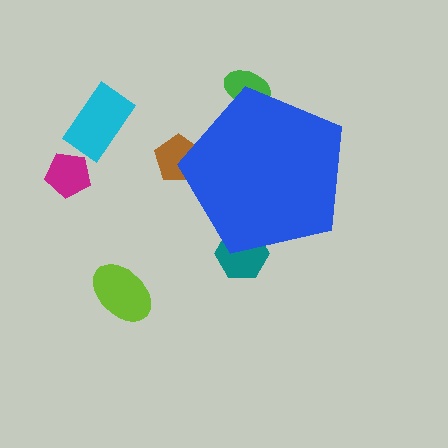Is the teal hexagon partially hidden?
Yes, the teal hexagon is partially hidden behind the blue pentagon.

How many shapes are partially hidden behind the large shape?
3 shapes are partially hidden.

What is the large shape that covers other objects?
A blue pentagon.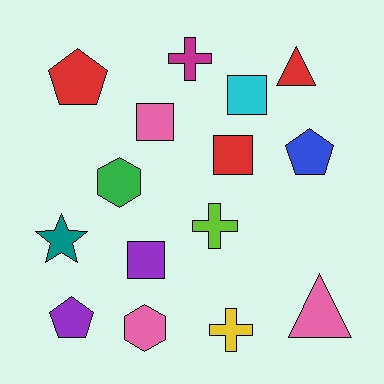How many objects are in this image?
There are 15 objects.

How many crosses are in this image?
There are 3 crosses.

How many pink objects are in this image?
There are 3 pink objects.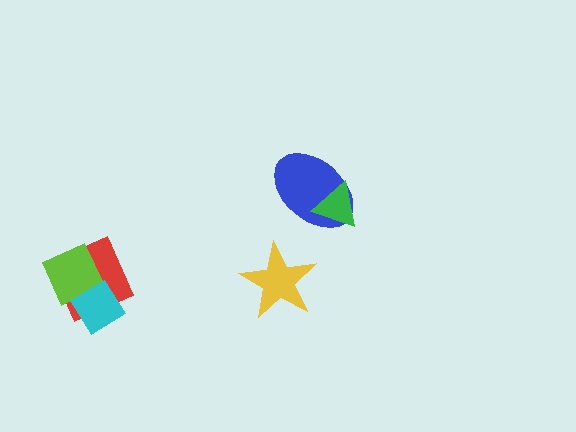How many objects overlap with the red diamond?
2 objects overlap with the red diamond.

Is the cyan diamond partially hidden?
No, no other shape covers it.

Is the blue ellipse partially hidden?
Yes, it is partially covered by another shape.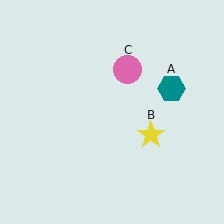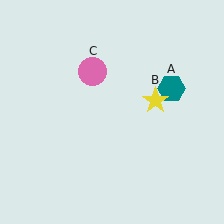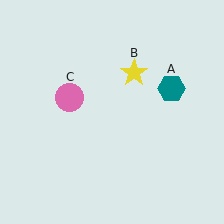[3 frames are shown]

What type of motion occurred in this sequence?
The yellow star (object B), pink circle (object C) rotated counterclockwise around the center of the scene.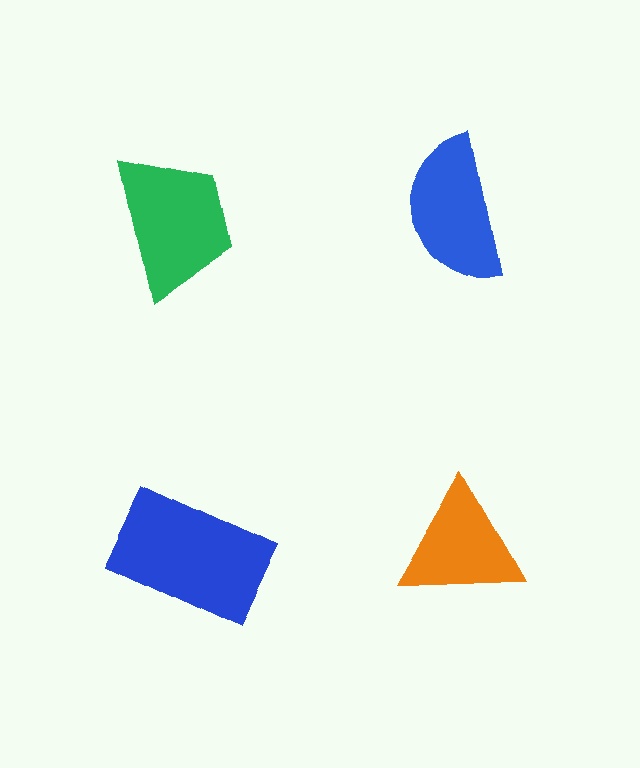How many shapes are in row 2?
2 shapes.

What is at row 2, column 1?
A blue rectangle.